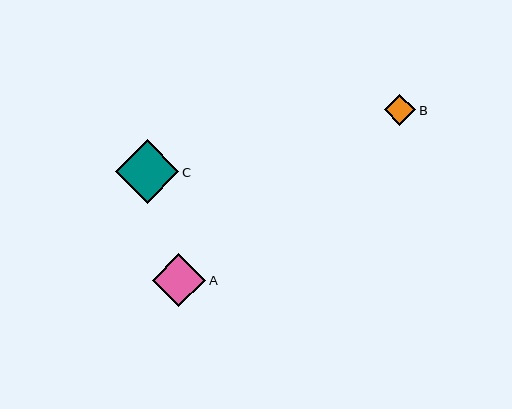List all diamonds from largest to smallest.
From largest to smallest: C, A, B.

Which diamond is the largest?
Diamond C is the largest with a size of approximately 64 pixels.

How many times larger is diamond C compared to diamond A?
Diamond C is approximately 1.2 times the size of diamond A.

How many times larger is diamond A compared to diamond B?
Diamond A is approximately 1.7 times the size of diamond B.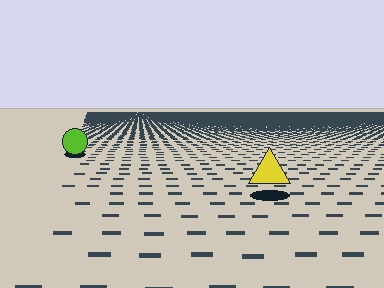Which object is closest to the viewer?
The yellow triangle is closest. The texture marks near it are larger and more spread out.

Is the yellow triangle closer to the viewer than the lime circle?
Yes. The yellow triangle is closer — you can tell from the texture gradient: the ground texture is coarser near it.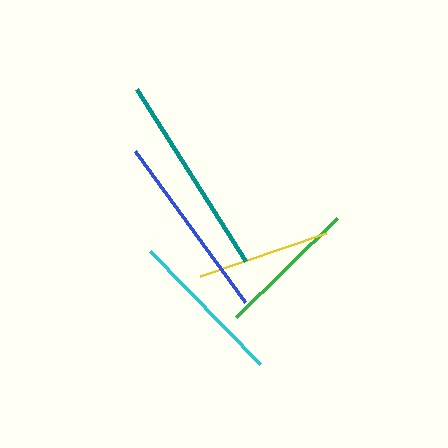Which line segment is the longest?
The teal line is the longest at approximately 203 pixels.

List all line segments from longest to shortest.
From longest to shortest: teal, blue, cyan, green, yellow.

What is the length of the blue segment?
The blue segment is approximately 188 pixels long.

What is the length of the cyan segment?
The cyan segment is approximately 157 pixels long.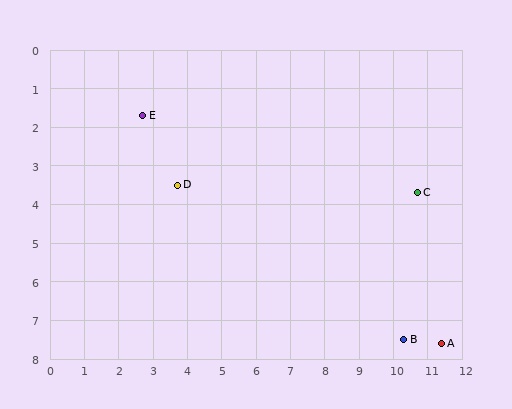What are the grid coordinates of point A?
Point A is at approximately (11.4, 7.6).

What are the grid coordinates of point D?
Point D is at approximately (3.7, 3.5).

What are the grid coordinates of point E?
Point E is at approximately (2.7, 1.7).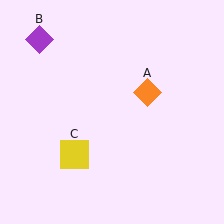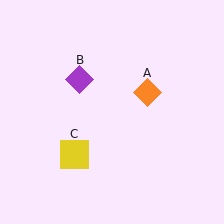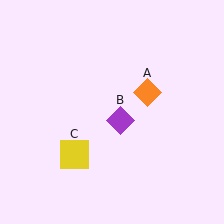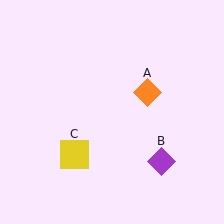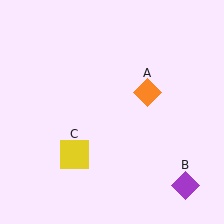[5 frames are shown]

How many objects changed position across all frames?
1 object changed position: purple diamond (object B).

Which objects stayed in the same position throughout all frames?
Orange diamond (object A) and yellow square (object C) remained stationary.